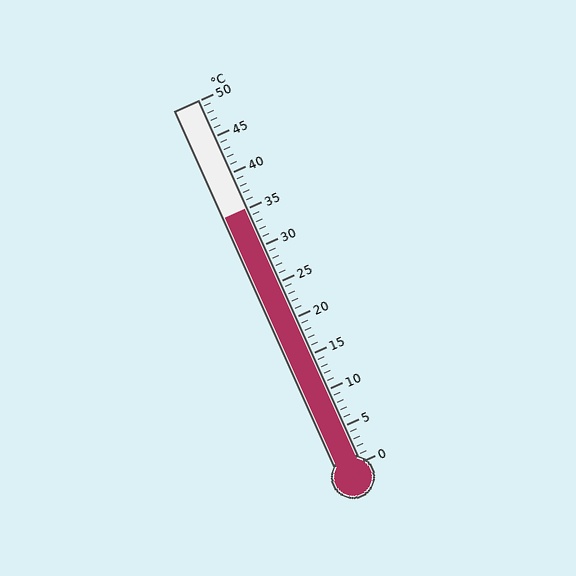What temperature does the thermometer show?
The thermometer shows approximately 35°C.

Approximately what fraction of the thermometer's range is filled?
The thermometer is filled to approximately 70% of its range.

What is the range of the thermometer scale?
The thermometer scale ranges from 0°C to 50°C.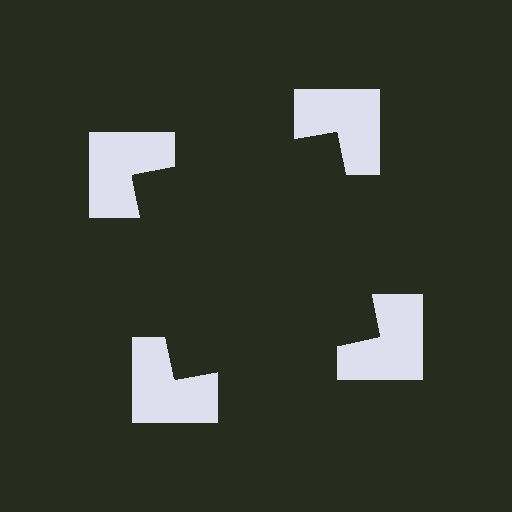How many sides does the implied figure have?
4 sides.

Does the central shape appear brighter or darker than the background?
It typically appears slightly darker than the background, even though no actual brightness change is drawn.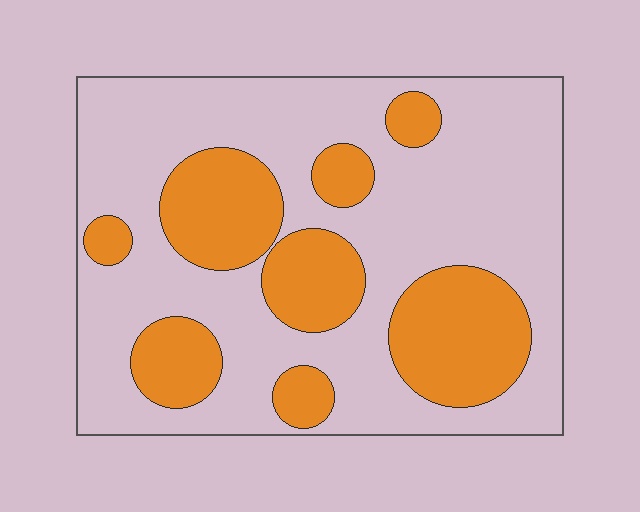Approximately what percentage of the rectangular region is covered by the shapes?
Approximately 30%.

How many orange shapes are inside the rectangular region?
8.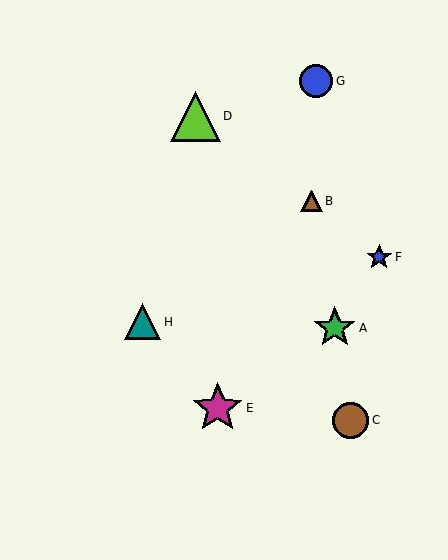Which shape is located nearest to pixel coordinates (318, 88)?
The blue circle (labeled G) at (316, 81) is nearest to that location.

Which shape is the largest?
The magenta star (labeled E) is the largest.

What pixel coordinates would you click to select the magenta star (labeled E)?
Click at (218, 408) to select the magenta star E.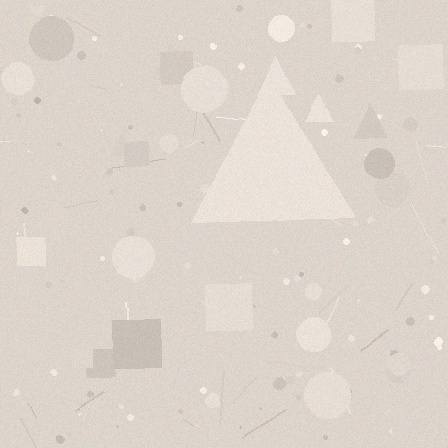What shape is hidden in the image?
A triangle is hidden in the image.